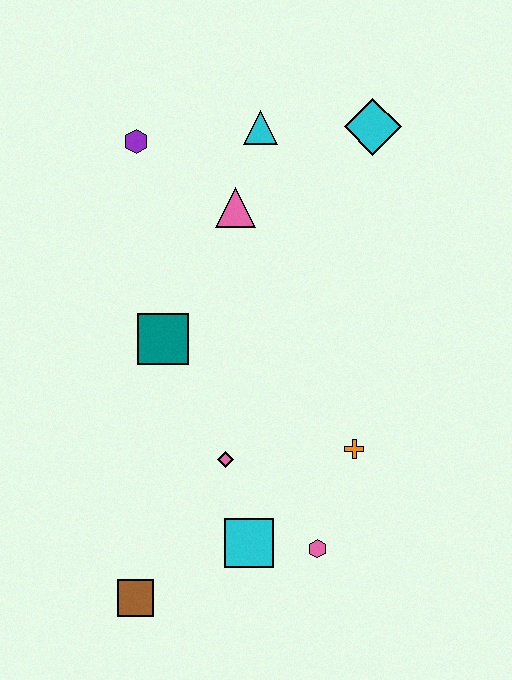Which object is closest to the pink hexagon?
The cyan square is closest to the pink hexagon.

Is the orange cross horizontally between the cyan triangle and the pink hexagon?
No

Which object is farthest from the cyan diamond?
The brown square is farthest from the cyan diamond.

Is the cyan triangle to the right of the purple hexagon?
Yes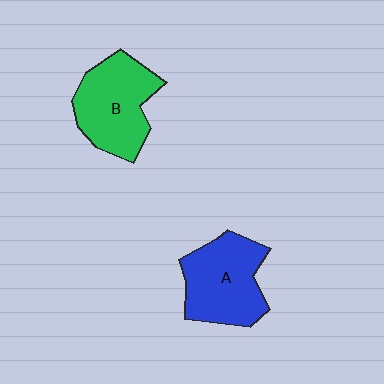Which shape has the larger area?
Shape A (blue).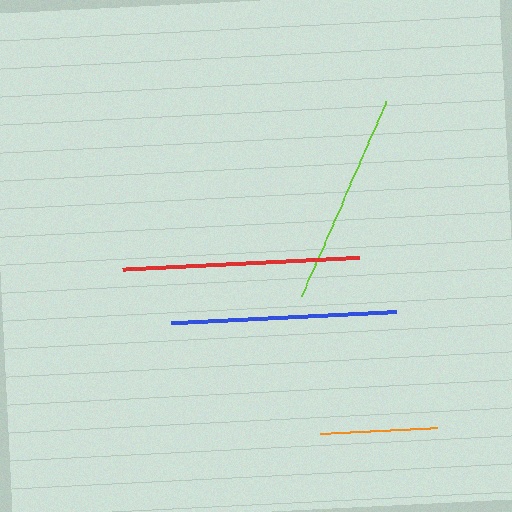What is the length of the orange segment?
The orange segment is approximately 117 pixels long.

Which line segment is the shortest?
The orange line is the shortest at approximately 117 pixels.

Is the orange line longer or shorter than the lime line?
The lime line is longer than the orange line.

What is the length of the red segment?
The red segment is approximately 237 pixels long.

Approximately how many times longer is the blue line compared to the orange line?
The blue line is approximately 1.9 times the length of the orange line.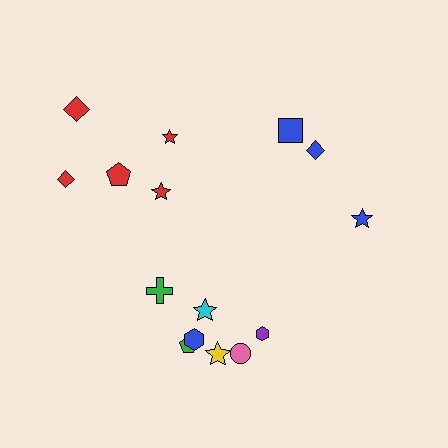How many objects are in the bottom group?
There are 7 objects.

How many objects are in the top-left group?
There are 5 objects.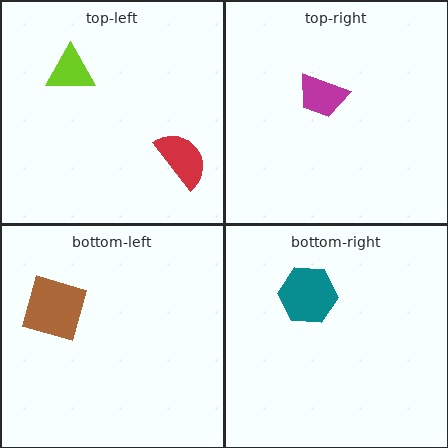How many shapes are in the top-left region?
2.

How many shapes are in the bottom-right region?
1.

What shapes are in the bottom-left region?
The brown square.